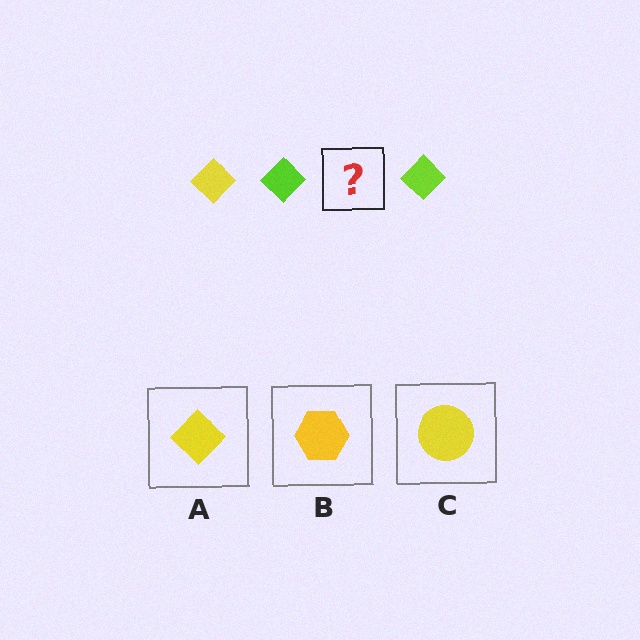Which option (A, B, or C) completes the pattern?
A.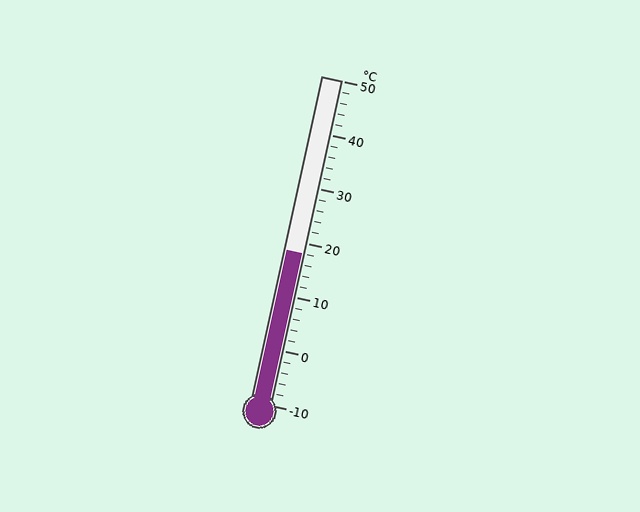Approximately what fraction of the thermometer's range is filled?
The thermometer is filled to approximately 45% of its range.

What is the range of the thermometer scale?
The thermometer scale ranges from -10°C to 50°C.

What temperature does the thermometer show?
The thermometer shows approximately 18°C.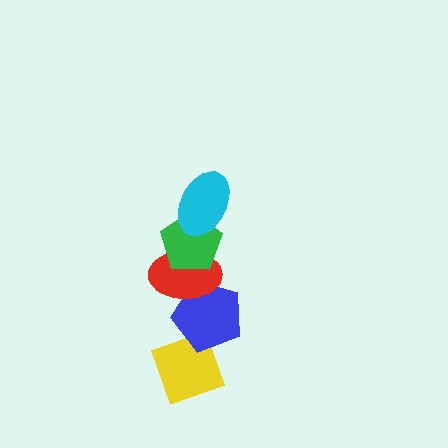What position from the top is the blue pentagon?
The blue pentagon is 4th from the top.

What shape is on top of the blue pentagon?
The red ellipse is on top of the blue pentagon.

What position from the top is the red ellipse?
The red ellipse is 3rd from the top.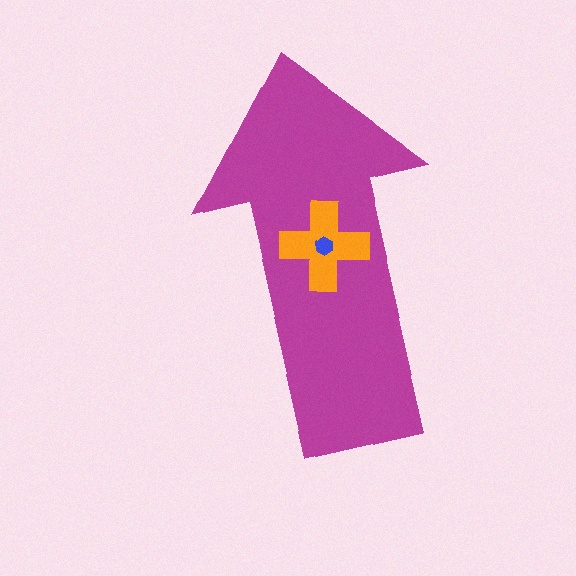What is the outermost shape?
The magenta arrow.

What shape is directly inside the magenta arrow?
The orange cross.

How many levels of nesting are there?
3.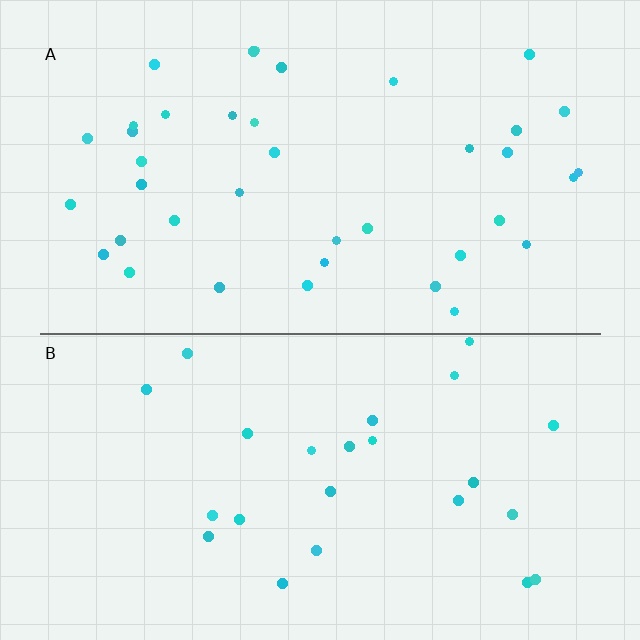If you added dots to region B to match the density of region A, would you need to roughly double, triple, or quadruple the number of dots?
Approximately double.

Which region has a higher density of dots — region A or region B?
A (the top).